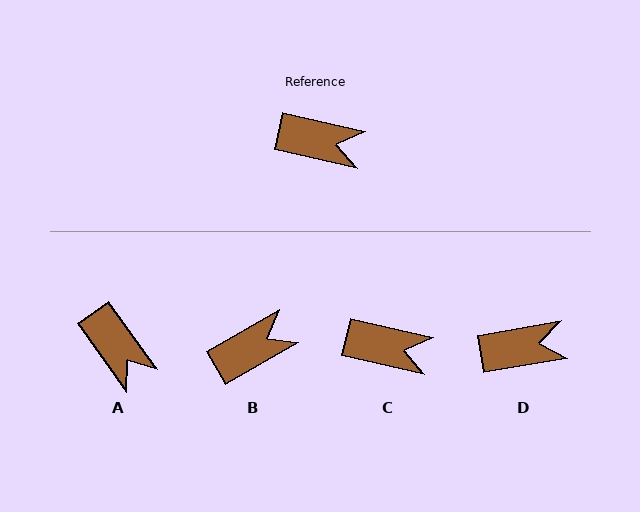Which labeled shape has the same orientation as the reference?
C.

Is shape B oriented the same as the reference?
No, it is off by about 43 degrees.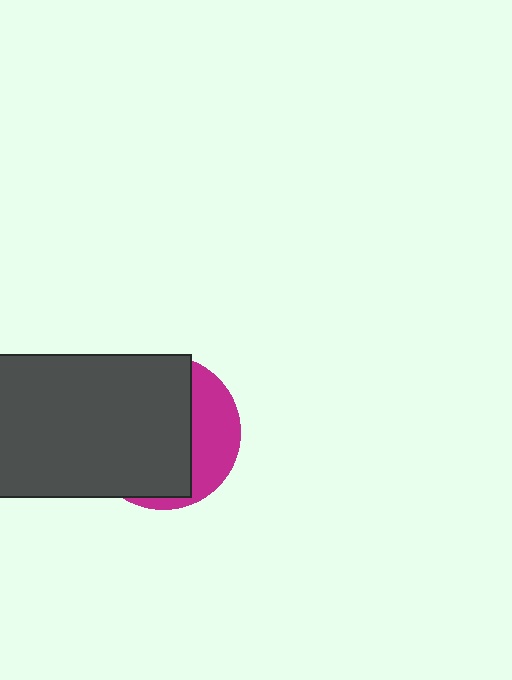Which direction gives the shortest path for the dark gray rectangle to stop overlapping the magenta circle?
Moving left gives the shortest separation.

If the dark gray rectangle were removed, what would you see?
You would see the complete magenta circle.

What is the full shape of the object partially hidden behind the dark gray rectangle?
The partially hidden object is a magenta circle.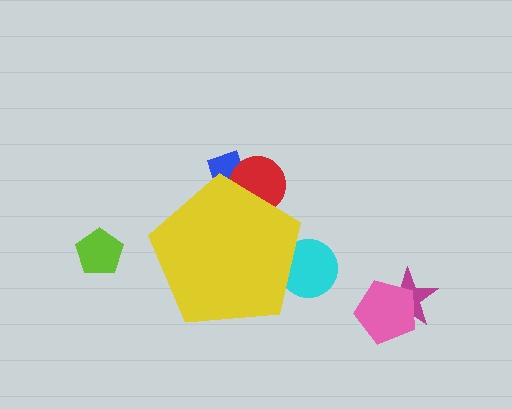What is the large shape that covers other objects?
A yellow pentagon.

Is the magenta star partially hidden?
No, the magenta star is fully visible.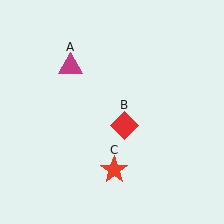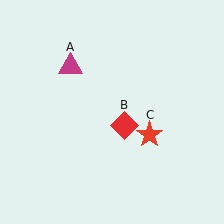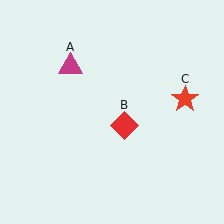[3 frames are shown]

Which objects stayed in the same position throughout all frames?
Magenta triangle (object A) and red diamond (object B) remained stationary.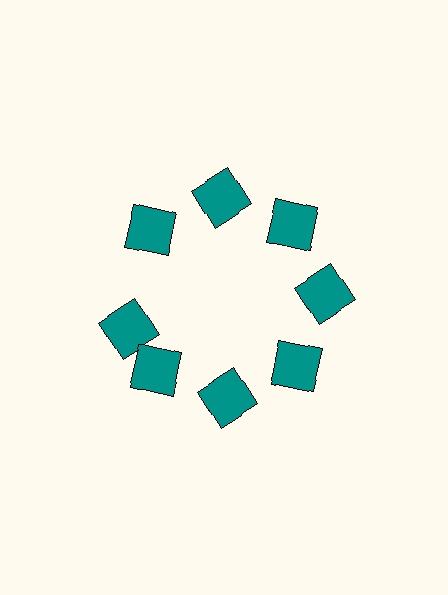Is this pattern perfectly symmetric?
No. The 8 teal squares are arranged in a ring, but one element near the 9 o'clock position is rotated out of alignment along the ring, breaking the 8-fold rotational symmetry.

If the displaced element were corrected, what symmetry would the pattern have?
It would have 8-fold rotational symmetry — the pattern would map onto itself every 45 degrees.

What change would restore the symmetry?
The symmetry would be restored by rotating it back into even spacing with its neighbors so that all 8 squares sit at equal angles and equal distance from the center.